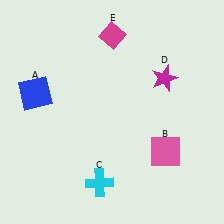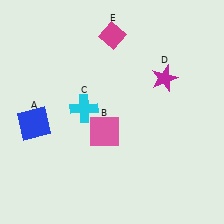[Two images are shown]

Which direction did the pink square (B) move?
The pink square (B) moved left.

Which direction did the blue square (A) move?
The blue square (A) moved down.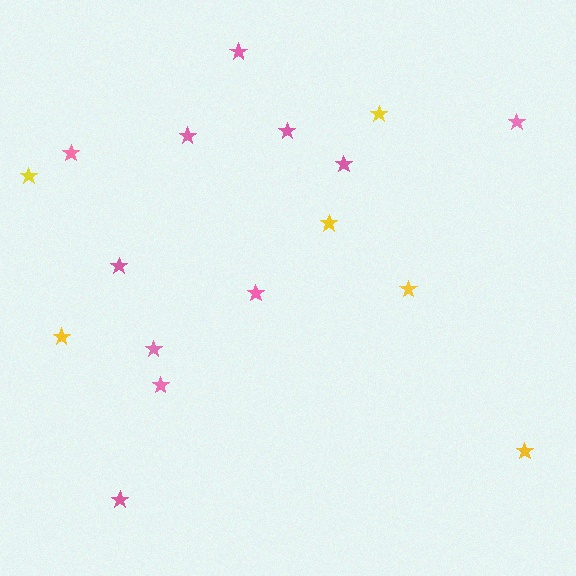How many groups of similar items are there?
There are 2 groups: one group of pink stars (11) and one group of yellow stars (6).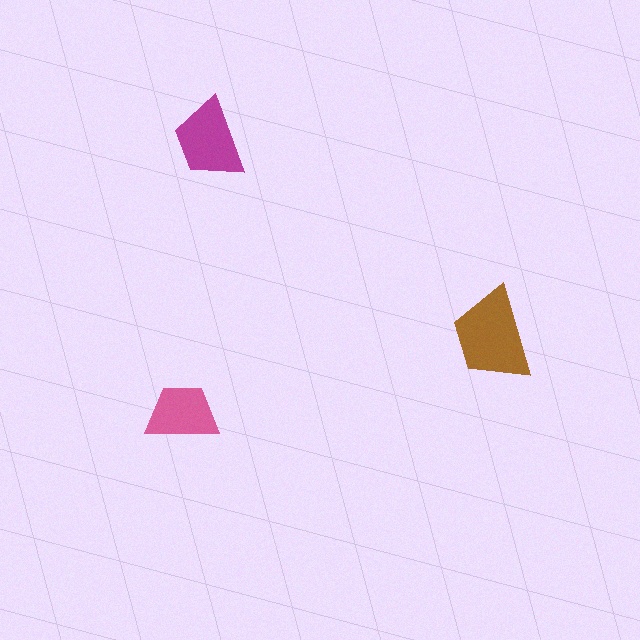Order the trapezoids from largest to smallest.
the brown one, the magenta one, the pink one.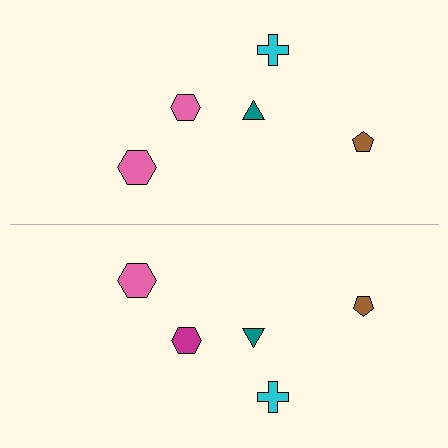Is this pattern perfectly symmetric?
No, the pattern is not perfectly symmetric. The magenta hexagon on the bottom side breaks the symmetry — its mirror counterpart is pink.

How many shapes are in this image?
There are 10 shapes in this image.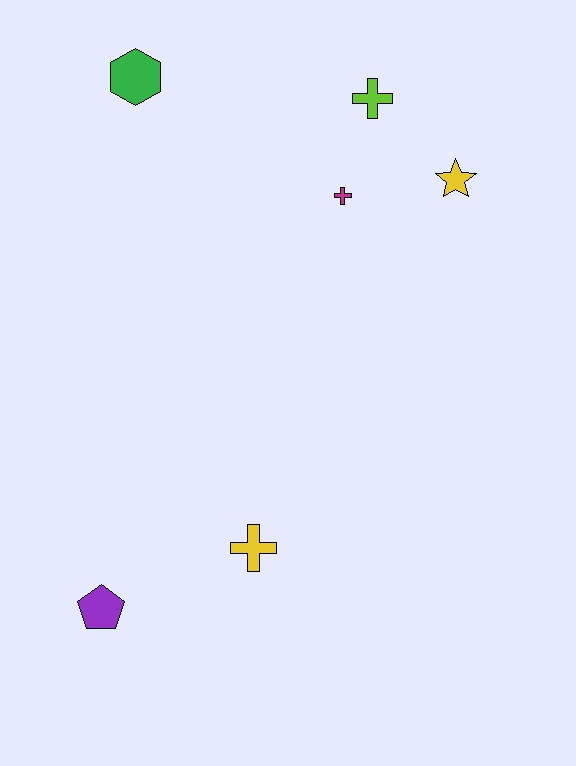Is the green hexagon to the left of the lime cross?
Yes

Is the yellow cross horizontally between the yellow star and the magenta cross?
No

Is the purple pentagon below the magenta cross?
Yes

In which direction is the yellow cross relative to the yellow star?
The yellow cross is below the yellow star.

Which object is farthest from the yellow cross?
The green hexagon is farthest from the yellow cross.